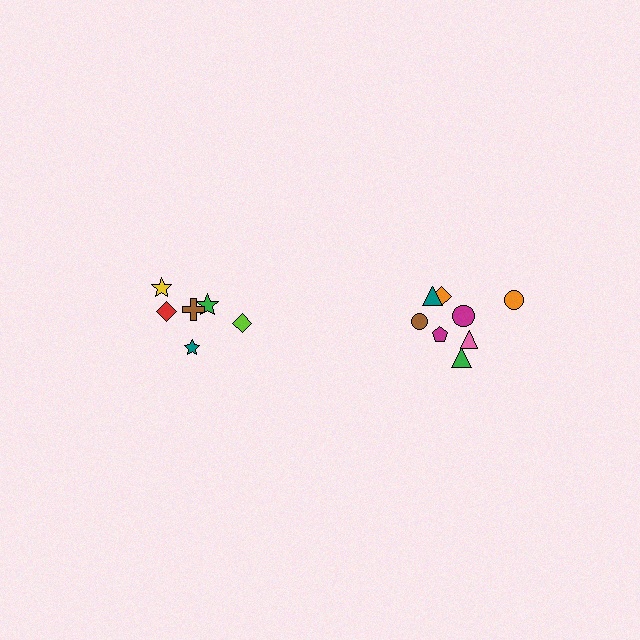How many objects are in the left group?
There are 6 objects.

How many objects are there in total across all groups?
There are 14 objects.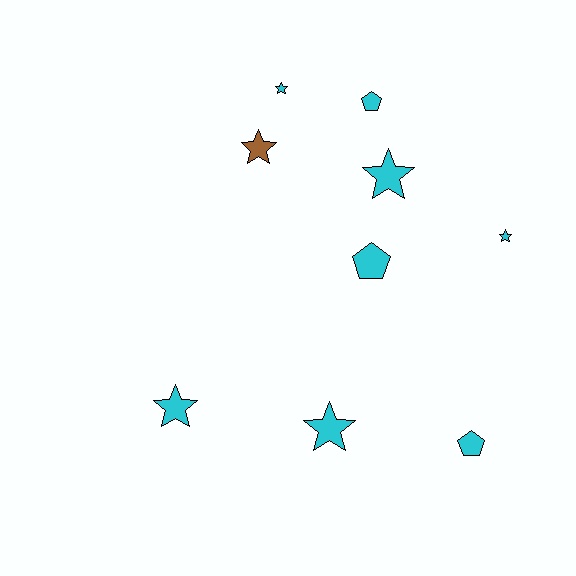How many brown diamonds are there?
There are no brown diamonds.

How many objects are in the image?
There are 9 objects.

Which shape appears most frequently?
Star, with 6 objects.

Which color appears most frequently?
Cyan, with 8 objects.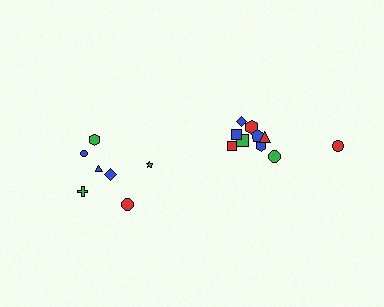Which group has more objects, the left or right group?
The right group.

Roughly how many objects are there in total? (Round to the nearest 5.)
Roughly 15 objects in total.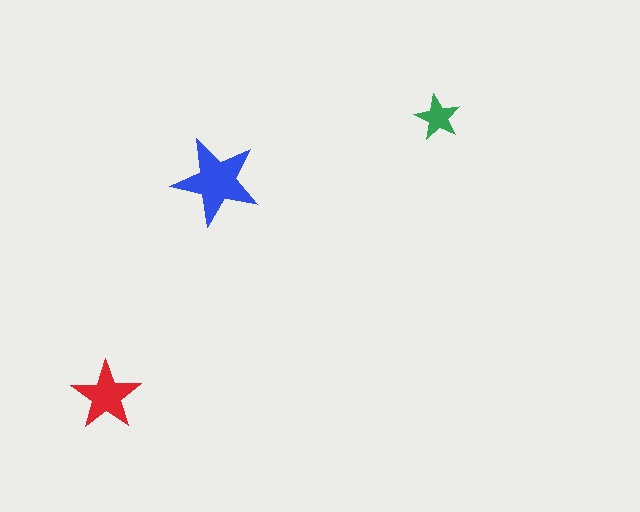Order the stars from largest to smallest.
the blue one, the red one, the green one.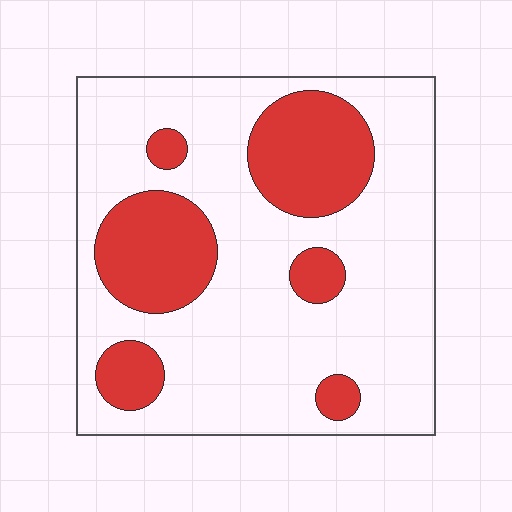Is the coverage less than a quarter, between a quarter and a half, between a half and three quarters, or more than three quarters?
Between a quarter and a half.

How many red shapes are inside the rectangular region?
6.